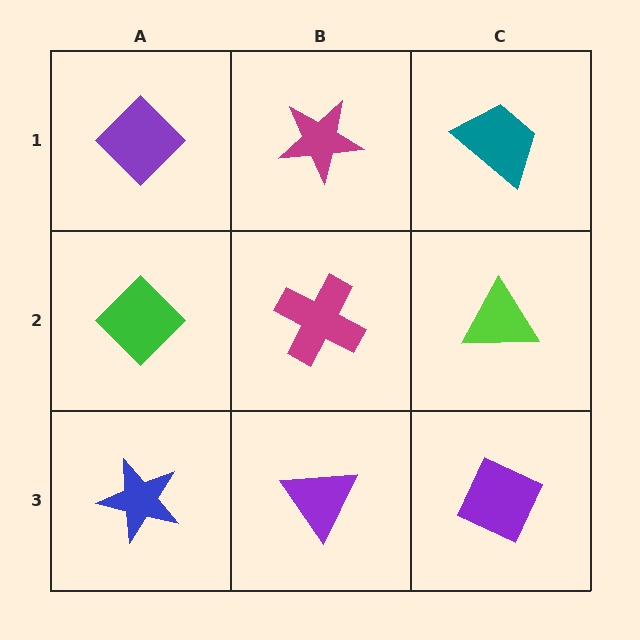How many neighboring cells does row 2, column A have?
3.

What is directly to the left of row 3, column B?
A blue star.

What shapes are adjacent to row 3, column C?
A lime triangle (row 2, column C), a purple triangle (row 3, column B).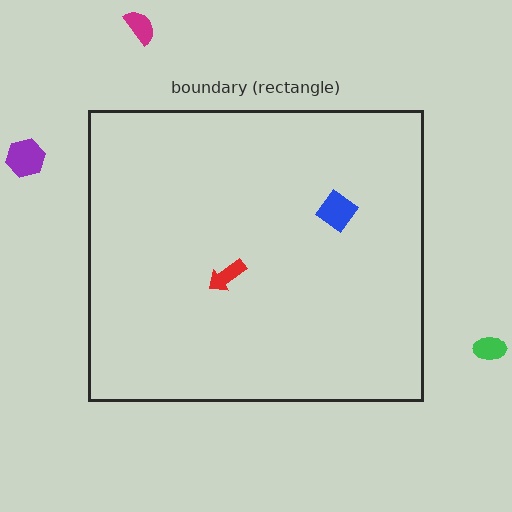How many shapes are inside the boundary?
2 inside, 3 outside.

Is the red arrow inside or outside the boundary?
Inside.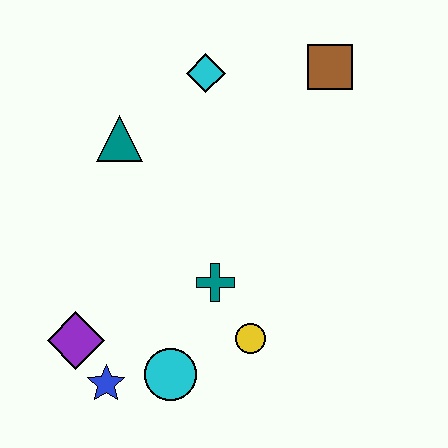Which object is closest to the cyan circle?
The blue star is closest to the cyan circle.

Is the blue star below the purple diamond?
Yes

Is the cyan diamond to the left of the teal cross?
Yes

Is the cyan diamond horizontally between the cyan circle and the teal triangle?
No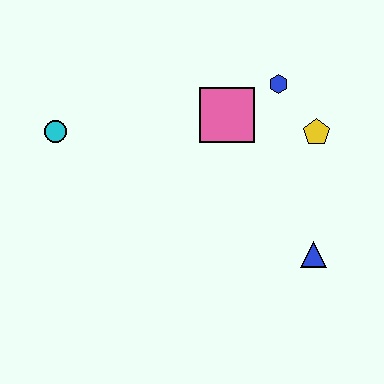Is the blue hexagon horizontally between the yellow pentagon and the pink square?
Yes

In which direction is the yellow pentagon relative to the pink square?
The yellow pentagon is to the right of the pink square.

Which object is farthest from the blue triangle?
The cyan circle is farthest from the blue triangle.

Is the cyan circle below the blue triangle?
No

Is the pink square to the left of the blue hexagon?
Yes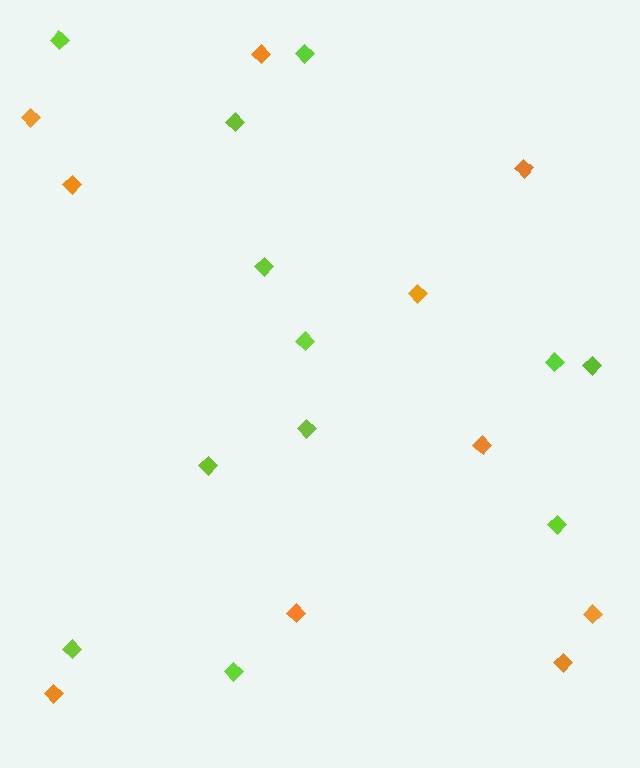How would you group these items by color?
There are 2 groups: one group of orange diamonds (10) and one group of lime diamonds (12).